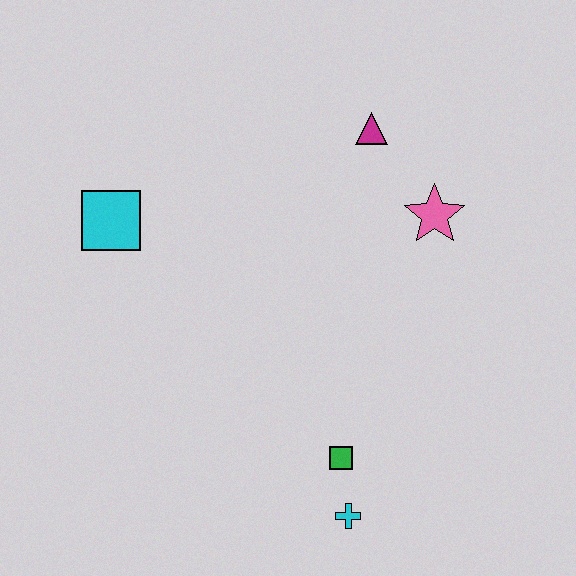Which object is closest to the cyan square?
The magenta triangle is closest to the cyan square.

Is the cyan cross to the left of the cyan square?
No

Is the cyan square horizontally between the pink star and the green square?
No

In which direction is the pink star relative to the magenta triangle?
The pink star is below the magenta triangle.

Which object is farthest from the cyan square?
The cyan cross is farthest from the cyan square.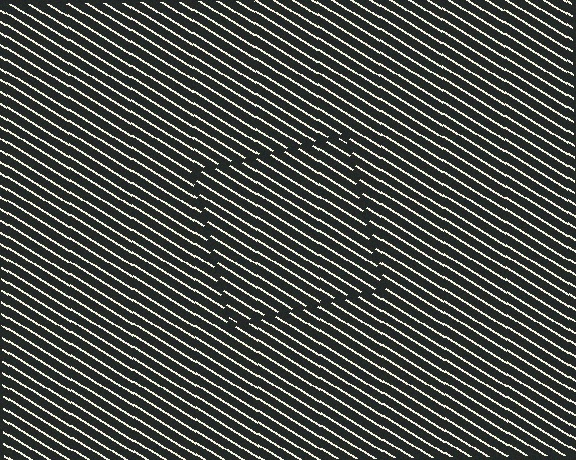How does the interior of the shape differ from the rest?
The interior of the shape contains the same grating, shifted by half a period — the contour is defined by the phase discontinuity where line-ends from the inner and outer gratings abut.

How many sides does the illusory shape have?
4 sides — the line-ends trace a square.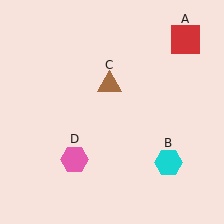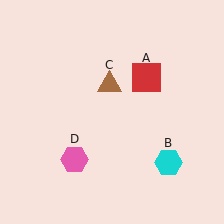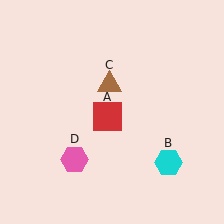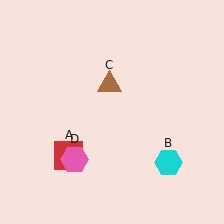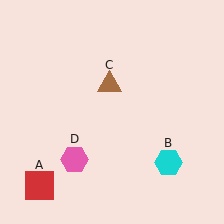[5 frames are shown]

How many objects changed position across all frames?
1 object changed position: red square (object A).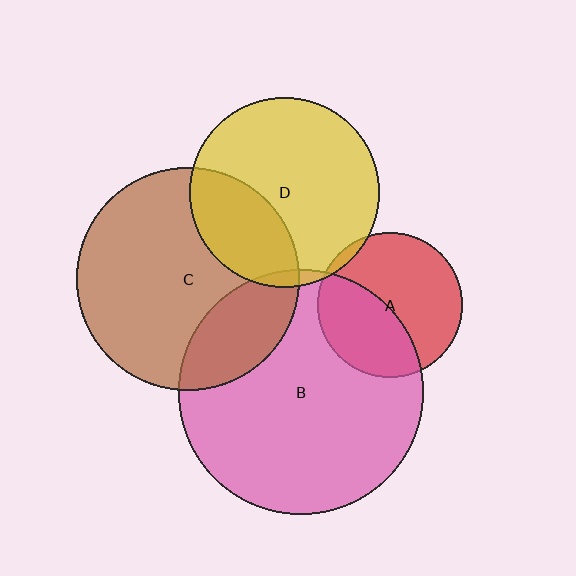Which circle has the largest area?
Circle B (pink).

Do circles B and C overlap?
Yes.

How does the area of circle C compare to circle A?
Approximately 2.4 times.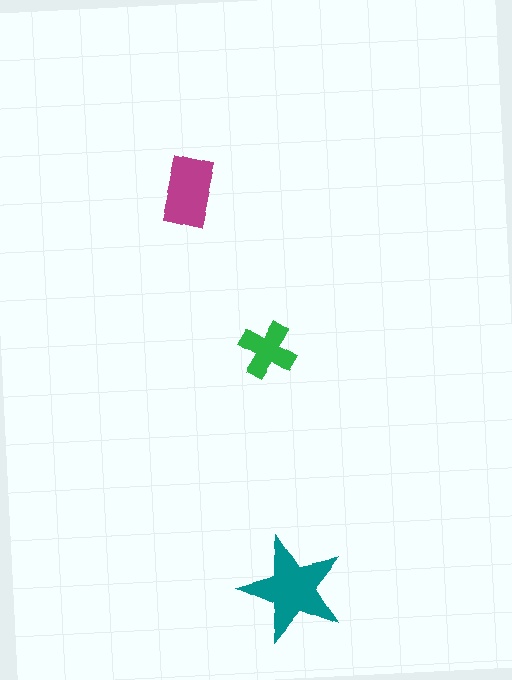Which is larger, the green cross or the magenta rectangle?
The magenta rectangle.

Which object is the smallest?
The green cross.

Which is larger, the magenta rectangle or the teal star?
The teal star.